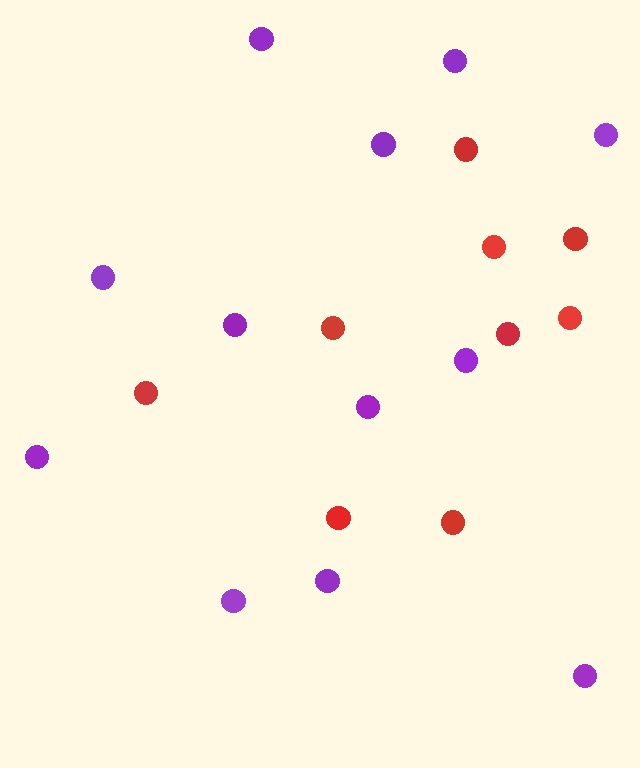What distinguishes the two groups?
There are 2 groups: one group of purple circles (12) and one group of red circles (9).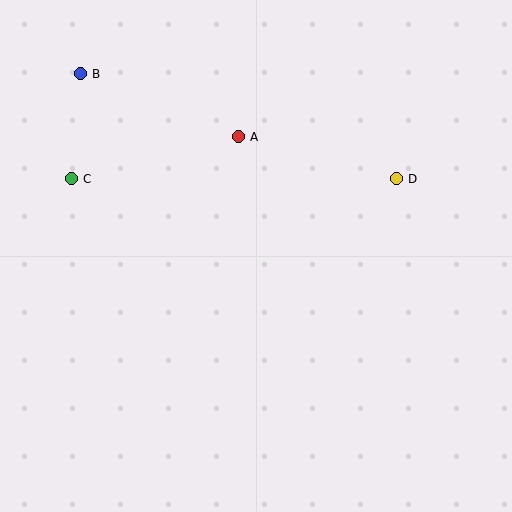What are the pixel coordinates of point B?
Point B is at (80, 74).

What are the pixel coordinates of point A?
Point A is at (238, 137).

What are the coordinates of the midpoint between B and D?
The midpoint between B and D is at (238, 126).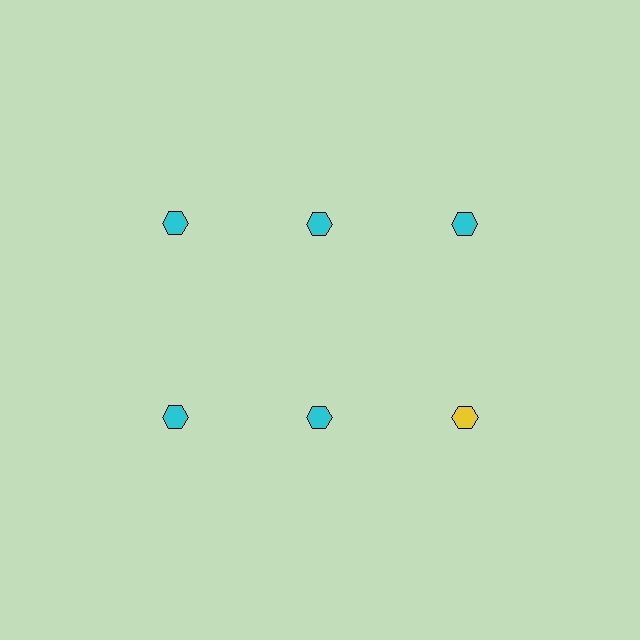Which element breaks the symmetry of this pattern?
The yellow hexagon in the second row, center column breaks the symmetry. All other shapes are cyan hexagons.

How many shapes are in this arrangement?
There are 6 shapes arranged in a grid pattern.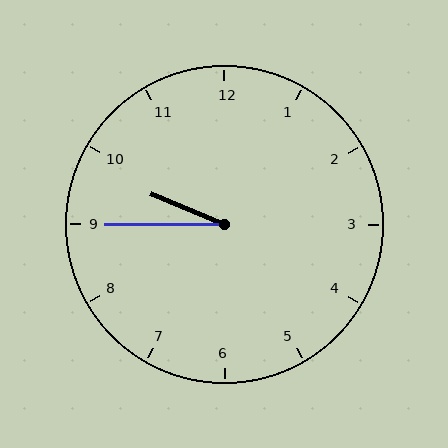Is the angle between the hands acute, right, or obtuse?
It is acute.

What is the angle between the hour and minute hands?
Approximately 22 degrees.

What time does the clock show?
9:45.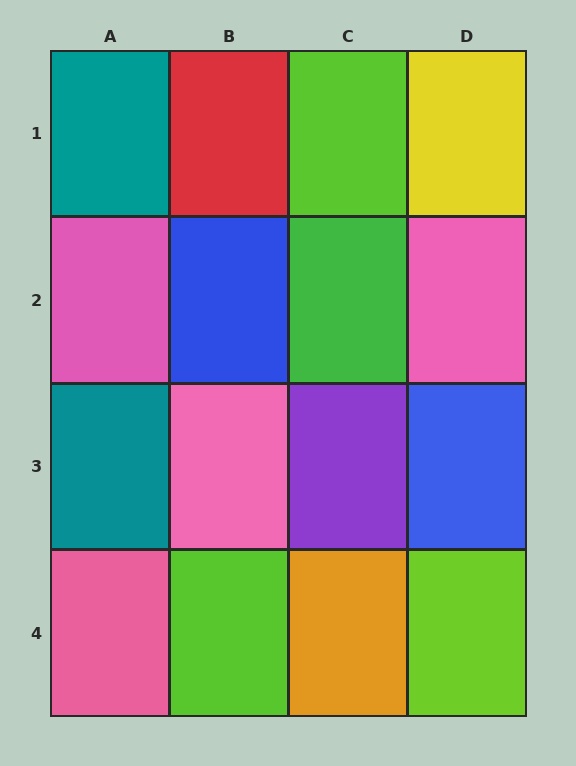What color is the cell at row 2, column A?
Pink.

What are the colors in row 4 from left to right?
Pink, lime, orange, lime.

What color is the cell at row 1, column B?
Red.